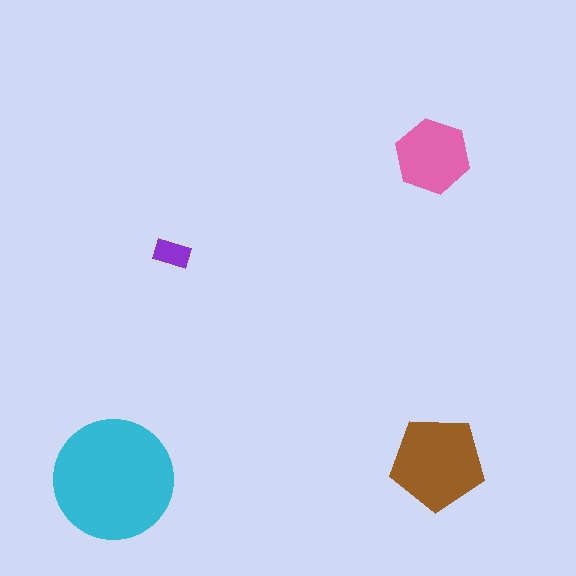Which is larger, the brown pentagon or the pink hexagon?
The brown pentagon.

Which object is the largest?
The cyan circle.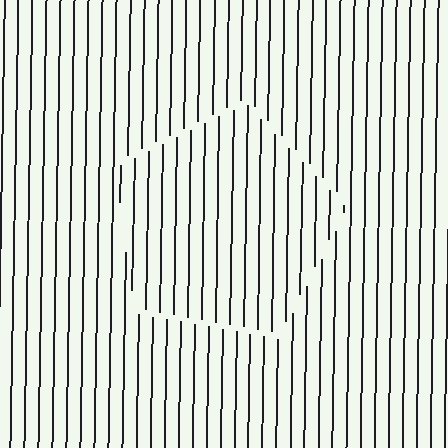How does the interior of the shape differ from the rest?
The interior of the shape contains the same grating, shifted by half a period — the contour is defined by the phase discontinuity where line-ends from the inner and outer gratings abut.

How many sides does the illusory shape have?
5 sides — the line-ends trace a pentagon.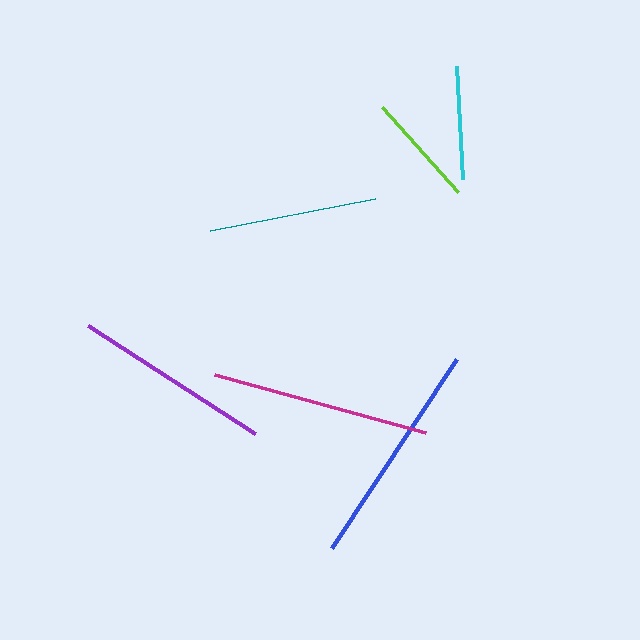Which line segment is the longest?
The blue line is the longest at approximately 226 pixels.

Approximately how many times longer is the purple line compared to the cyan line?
The purple line is approximately 1.8 times the length of the cyan line.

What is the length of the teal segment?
The teal segment is approximately 168 pixels long.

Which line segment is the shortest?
The cyan line is the shortest at approximately 113 pixels.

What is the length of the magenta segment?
The magenta segment is approximately 219 pixels long.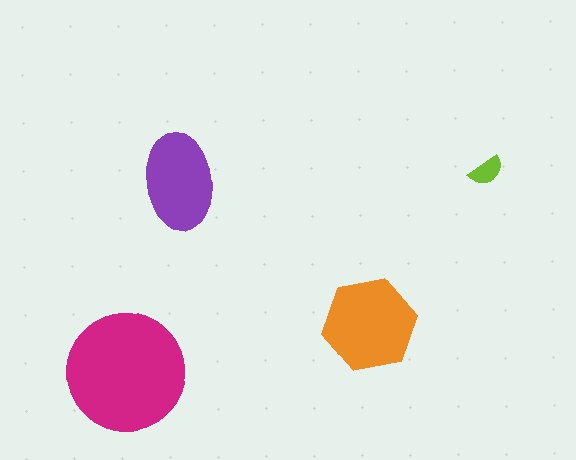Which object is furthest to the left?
The magenta circle is leftmost.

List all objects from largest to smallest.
The magenta circle, the orange hexagon, the purple ellipse, the lime semicircle.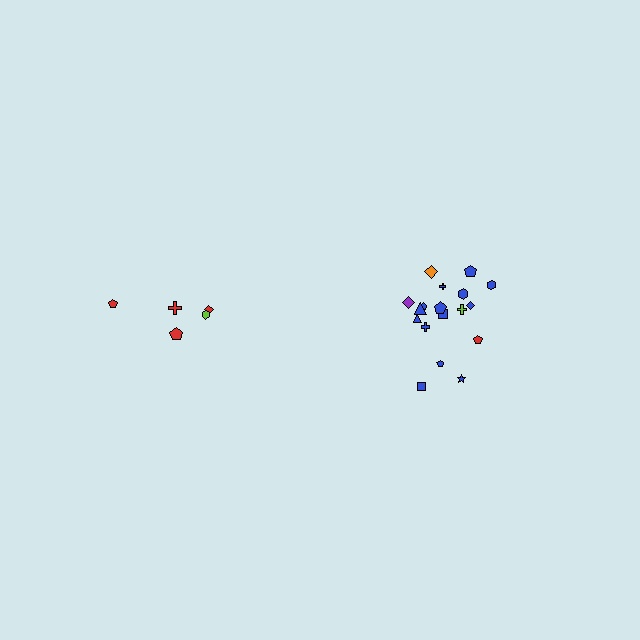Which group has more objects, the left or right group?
The right group.